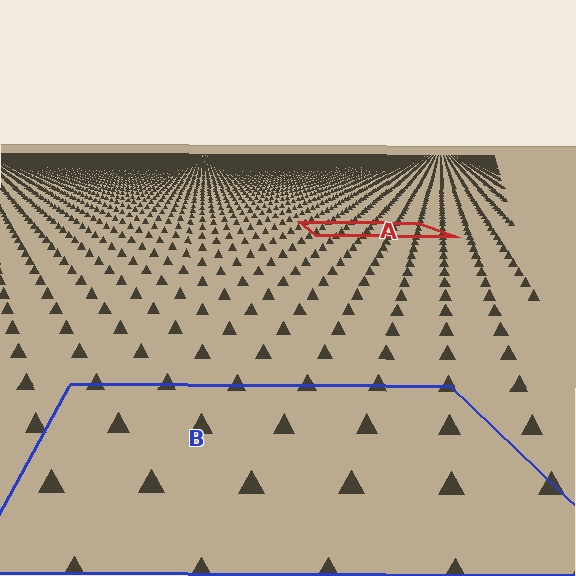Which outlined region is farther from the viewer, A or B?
Region A is farther from the viewer — the texture elements inside it appear smaller and more densely packed.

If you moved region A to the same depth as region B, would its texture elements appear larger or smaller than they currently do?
They would appear larger. At a closer depth, the same texture elements are projected at a bigger on-screen size.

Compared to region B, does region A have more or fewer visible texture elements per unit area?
Region A has more texture elements per unit area — they are packed more densely because it is farther away.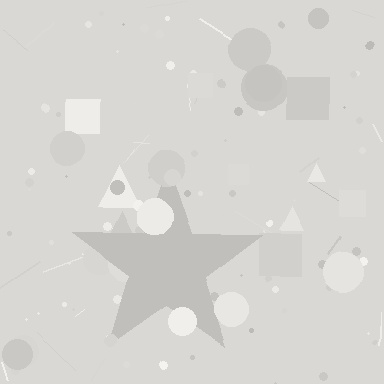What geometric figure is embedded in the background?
A star is embedded in the background.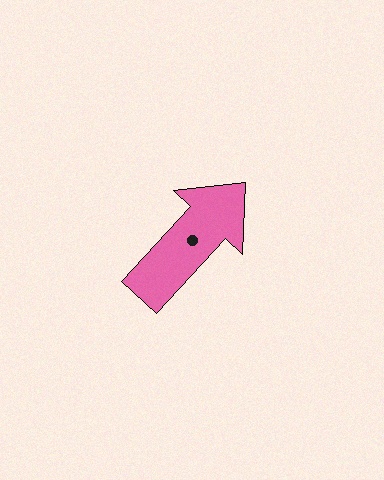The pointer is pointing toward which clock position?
Roughly 1 o'clock.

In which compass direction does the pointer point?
Northeast.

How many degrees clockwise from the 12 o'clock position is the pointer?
Approximately 43 degrees.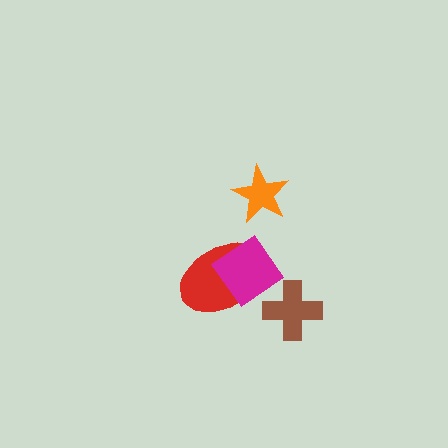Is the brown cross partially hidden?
No, no other shape covers it.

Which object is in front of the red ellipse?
The magenta diamond is in front of the red ellipse.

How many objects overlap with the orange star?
0 objects overlap with the orange star.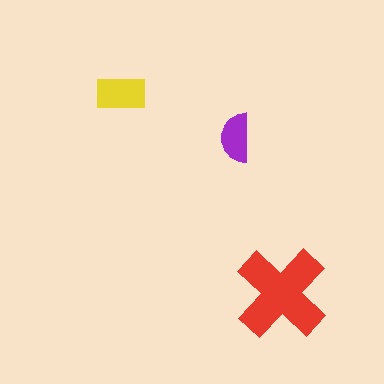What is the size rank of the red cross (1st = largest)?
1st.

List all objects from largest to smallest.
The red cross, the yellow rectangle, the purple semicircle.